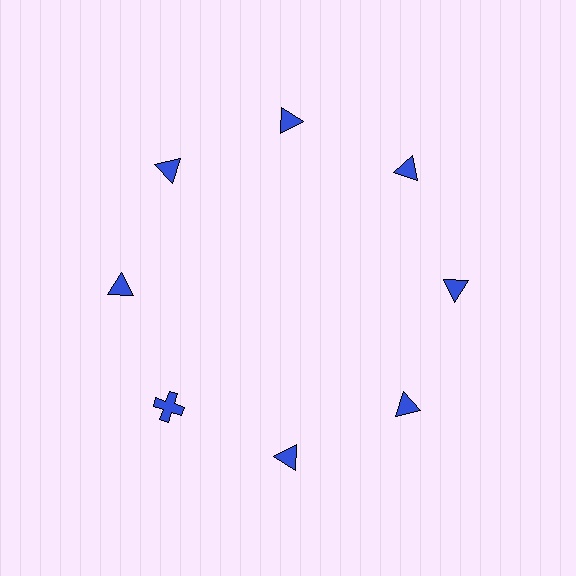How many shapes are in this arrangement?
There are 8 shapes arranged in a ring pattern.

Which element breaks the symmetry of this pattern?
The blue cross at roughly the 8 o'clock position breaks the symmetry. All other shapes are blue triangles.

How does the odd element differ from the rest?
It has a different shape: cross instead of triangle.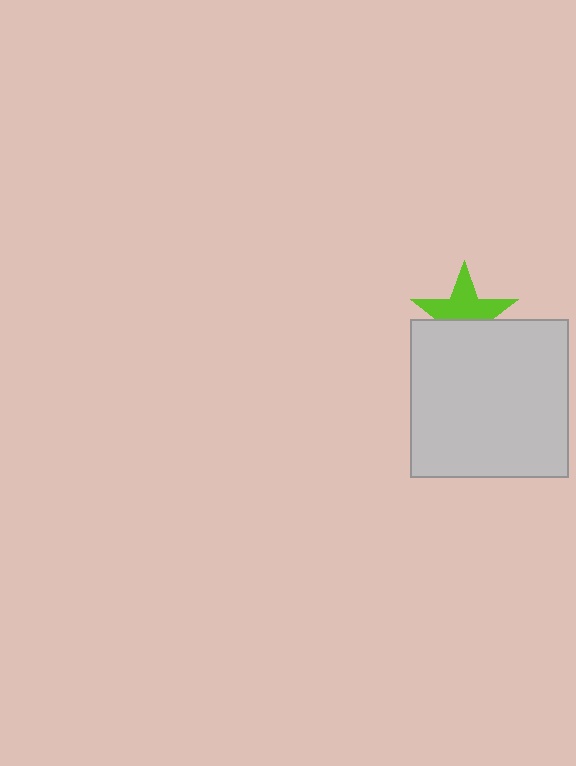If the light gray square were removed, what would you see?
You would see the complete lime star.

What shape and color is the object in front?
The object in front is a light gray square.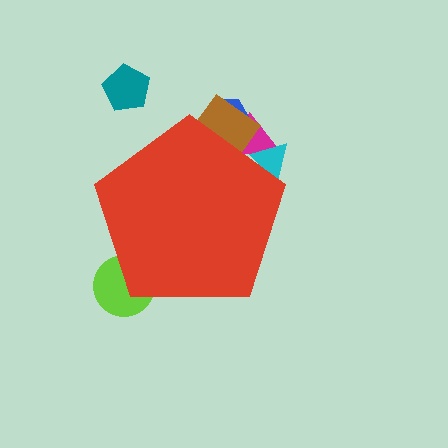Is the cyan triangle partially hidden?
Yes, the cyan triangle is partially hidden behind the red pentagon.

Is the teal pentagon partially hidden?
No, the teal pentagon is fully visible.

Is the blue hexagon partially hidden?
Yes, the blue hexagon is partially hidden behind the red pentagon.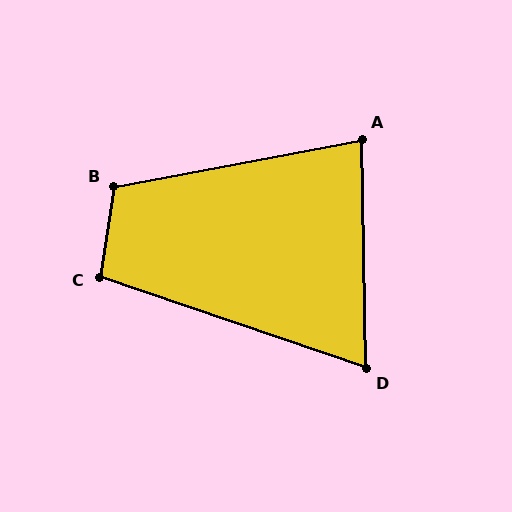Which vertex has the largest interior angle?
B, at approximately 110 degrees.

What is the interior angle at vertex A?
Approximately 80 degrees (acute).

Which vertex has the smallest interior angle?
D, at approximately 70 degrees.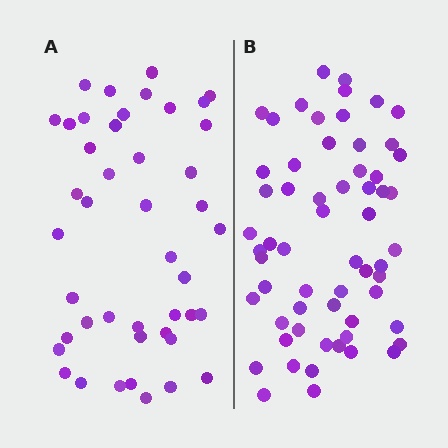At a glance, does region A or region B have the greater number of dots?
Region B (the right region) has more dots.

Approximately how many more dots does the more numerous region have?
Region B has approximately 15 more dots than region A.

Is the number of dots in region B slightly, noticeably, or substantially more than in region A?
Region B has noticeably more, but not dramatically so. The ratio is roughly 1.4 to 1.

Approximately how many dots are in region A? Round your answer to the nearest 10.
About 40 dots. (The exact count is 44, which rounds to 40.)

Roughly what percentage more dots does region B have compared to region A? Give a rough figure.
About 35% more.